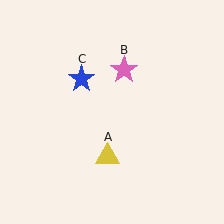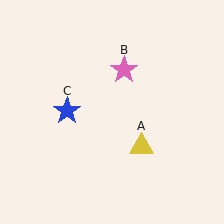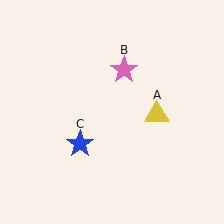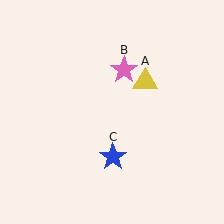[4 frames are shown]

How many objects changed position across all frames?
2 objects changed position: yellow triangle (object A), blue star (object C).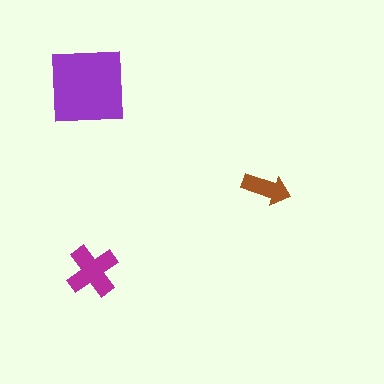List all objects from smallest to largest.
The brown arrow, the magenta cross, the purple square.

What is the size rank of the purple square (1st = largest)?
1st.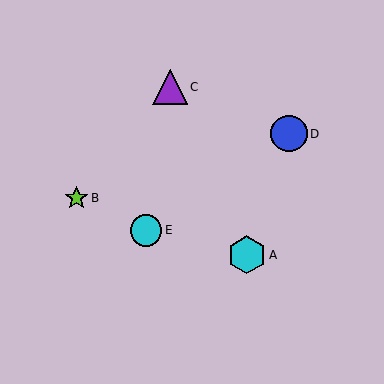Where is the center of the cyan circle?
The center of the cyan circle is at (146, 230).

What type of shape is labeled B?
Shape B is a lime star.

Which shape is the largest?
The cyan hexagon (labeled A) is the largest.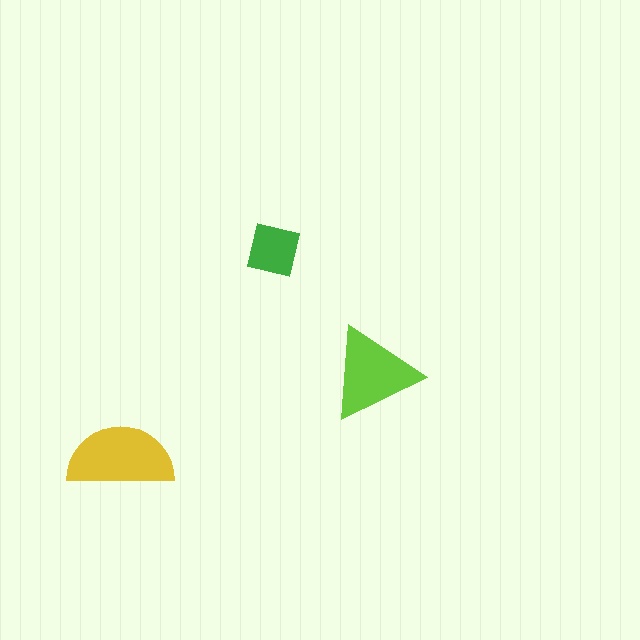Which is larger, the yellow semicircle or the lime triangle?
The yellow semicircle.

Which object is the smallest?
The green square.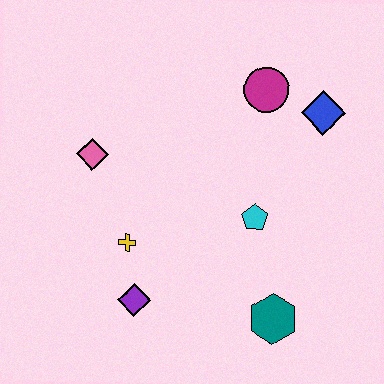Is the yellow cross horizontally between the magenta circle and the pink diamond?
Yes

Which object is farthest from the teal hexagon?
The pink diamond is farthest from the teal hexagon.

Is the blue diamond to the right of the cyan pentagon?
Yes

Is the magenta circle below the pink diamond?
No